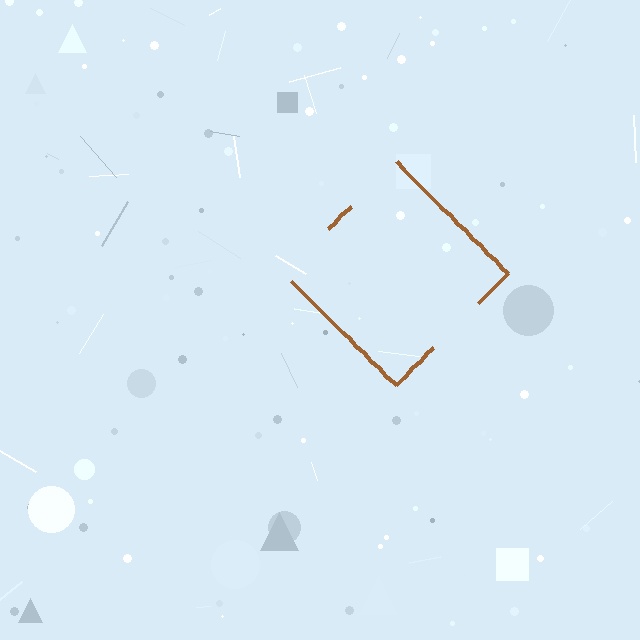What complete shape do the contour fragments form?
The contour fragments form a diamond.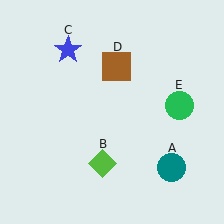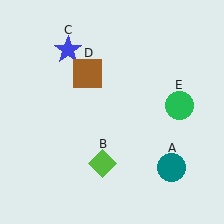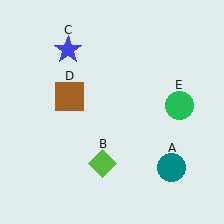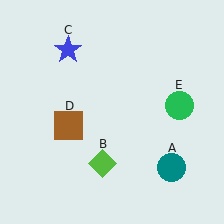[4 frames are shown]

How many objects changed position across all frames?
1 object changed position: brown square (object D).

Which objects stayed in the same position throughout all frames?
Teal circle (object A) and lime diamond (object B) and blue star (object C) and green circle (object E) remained stationary.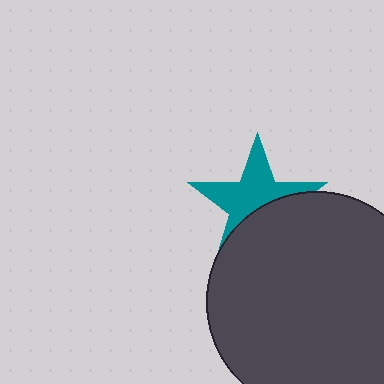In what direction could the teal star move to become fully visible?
The teal star could move up. That would shift it out from behind the dark gray circle entirely.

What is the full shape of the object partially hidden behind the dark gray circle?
The partially hidden object is a teal star.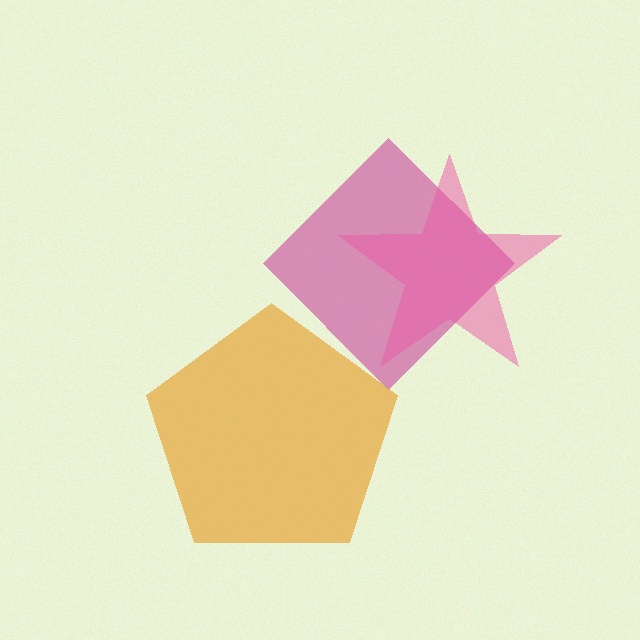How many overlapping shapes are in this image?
There are 3 overlapping shapes in the image.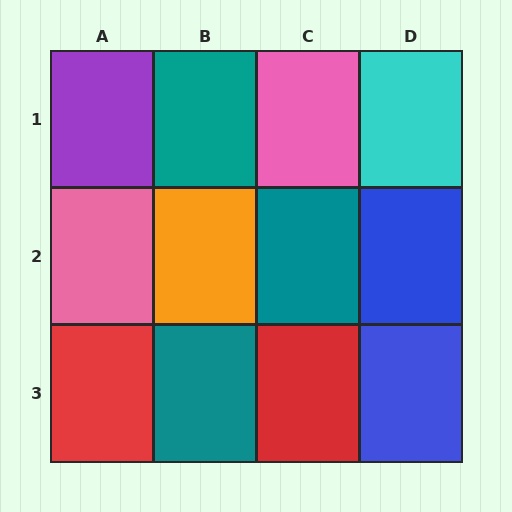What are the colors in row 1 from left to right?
Purple, teal, pink, cyan.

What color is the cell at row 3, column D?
Blue.